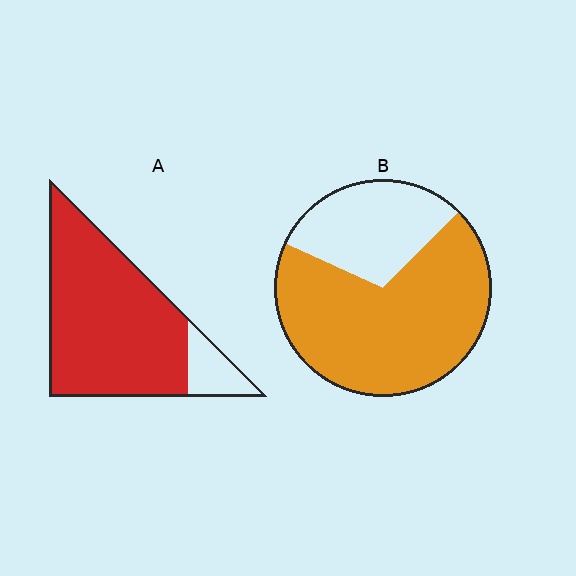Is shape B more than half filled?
Yes.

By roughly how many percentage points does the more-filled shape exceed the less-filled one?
By roughly 15 percentage points (A over B).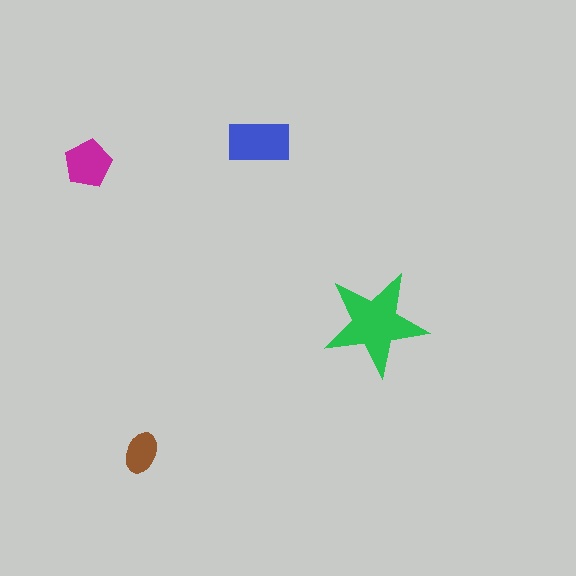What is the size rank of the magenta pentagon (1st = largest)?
3rd.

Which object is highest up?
The blue rectangle is topmost.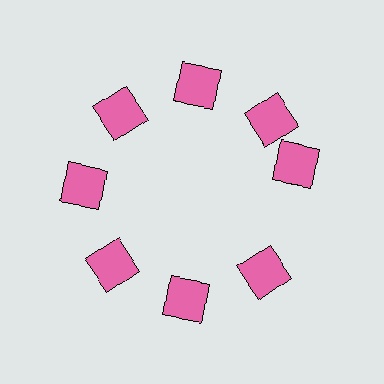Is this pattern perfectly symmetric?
No. The 8 pink squares are arranged in a ring, but one element near the 3 o'clock position is rotated out of alignment along the ring, breaking the 8-fold rotational symmetry.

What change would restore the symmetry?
The symmetry would be restored by rotating it back into even spacing with its neighbors so that all 8 squares sit at equal angles and equal distance from the center.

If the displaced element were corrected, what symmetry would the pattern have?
It would have 8-fold rotational symmetry — the pattern would map onto itself every 45 degrees.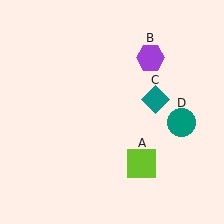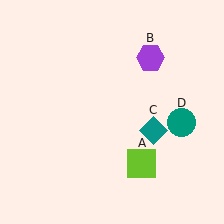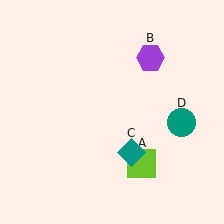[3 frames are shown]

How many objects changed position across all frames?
1 object changed position: teal diamond (object C).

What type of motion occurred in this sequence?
The teal diamond (object C) rotated clockwise around the center of the scene.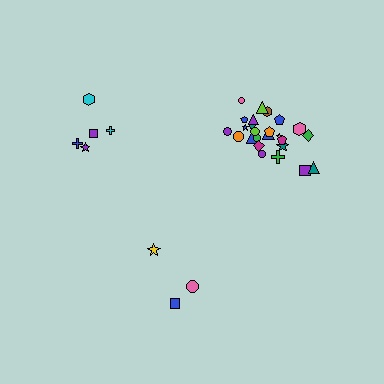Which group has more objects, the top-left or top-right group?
The top-right group.